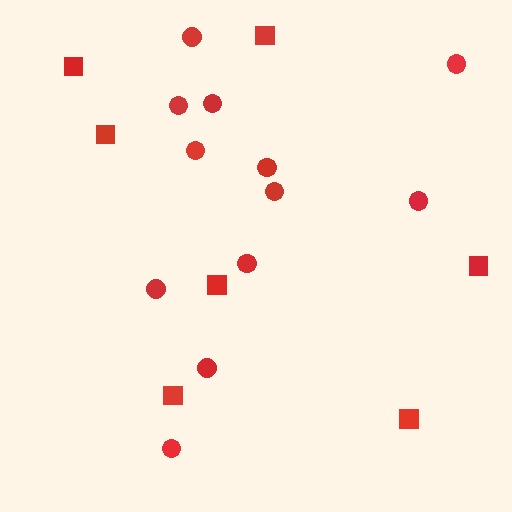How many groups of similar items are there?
There are 2 groups: one group of squares (7) and one group of circles (12).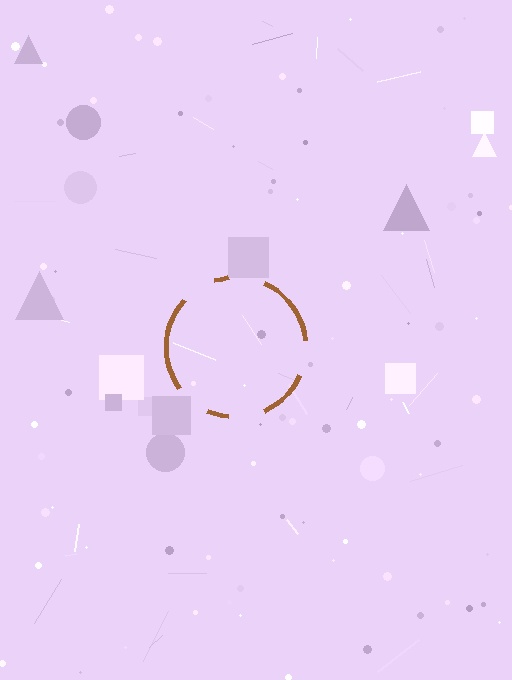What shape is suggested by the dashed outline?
The dashed outline suggests a circle.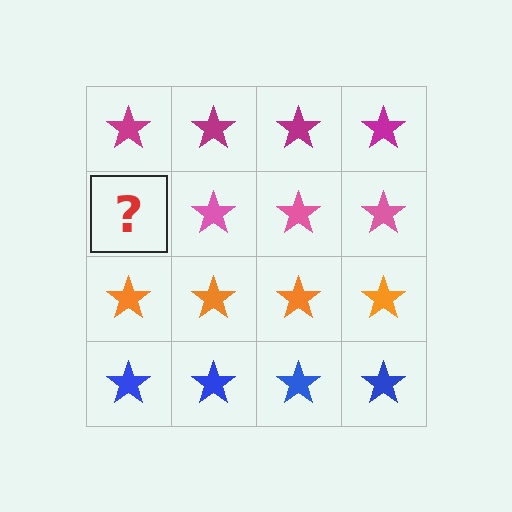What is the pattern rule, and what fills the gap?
The rule is that each row has a consistent color. The gap should be filled with a pink star.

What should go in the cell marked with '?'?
The missing cell should contain a pink star.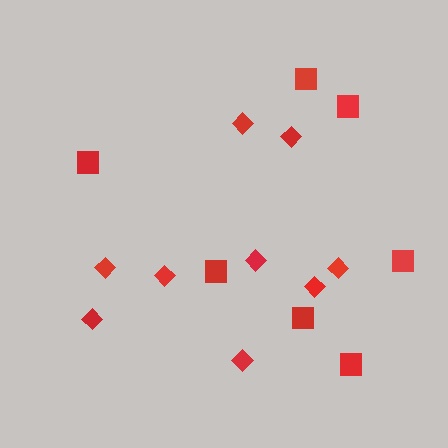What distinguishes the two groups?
There are 2 groups: one group of diamonds (9) and one group of squares (7).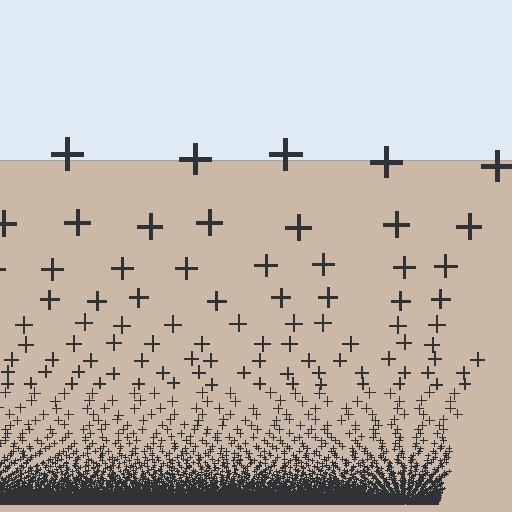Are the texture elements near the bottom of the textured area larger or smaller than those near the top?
Smaller. The gradient is inverted — elements near the bottom are smaller and denser.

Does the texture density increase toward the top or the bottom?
Density increases toward the bottom.